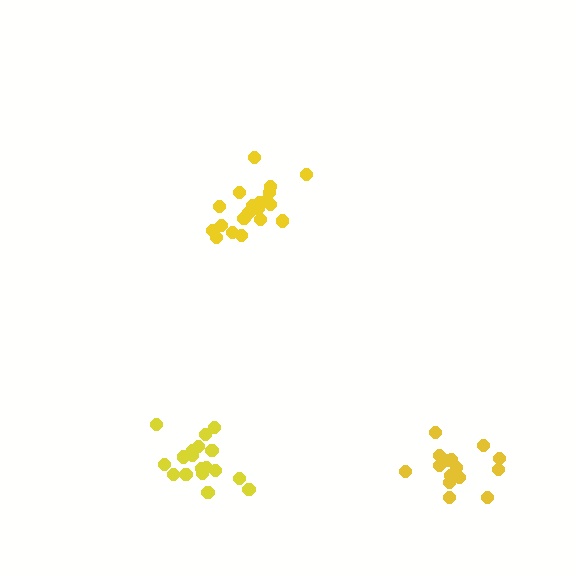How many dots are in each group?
Group 1: 18 dots, Group 2: 20 dots, Group 3: 15 dots (53 total).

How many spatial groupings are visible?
There are 3 spatial groupings.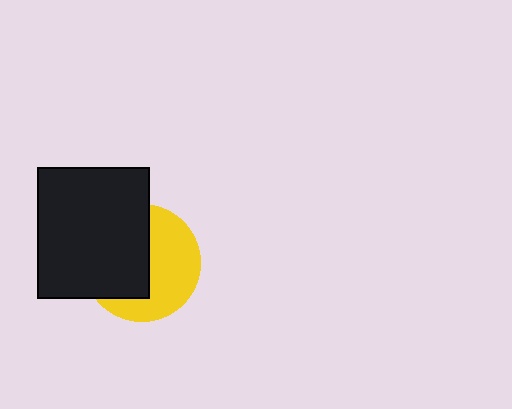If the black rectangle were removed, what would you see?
You would see the complete yellow circle.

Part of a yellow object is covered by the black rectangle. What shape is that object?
It is a circle.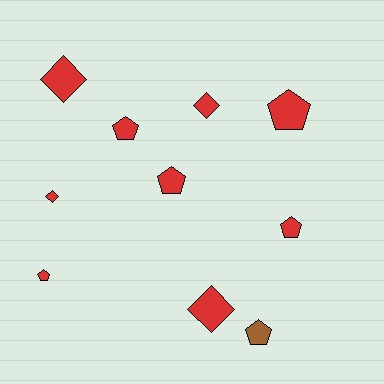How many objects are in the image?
There are 10 objects.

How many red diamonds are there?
There are 4 red diamonds.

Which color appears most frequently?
Red, with 9 objects.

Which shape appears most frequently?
Pentagon, with 6 objects.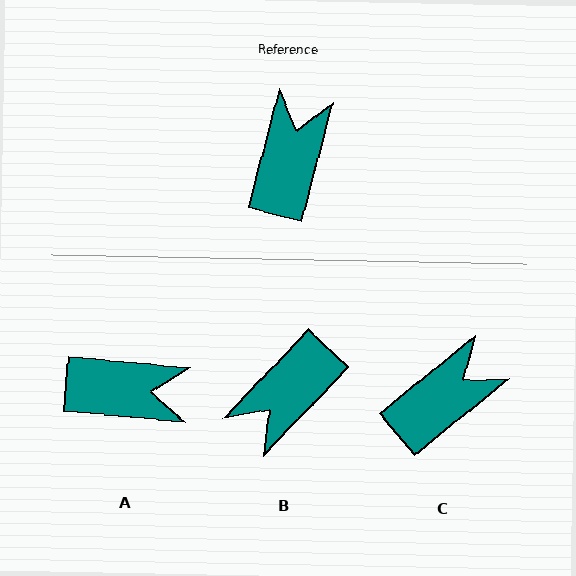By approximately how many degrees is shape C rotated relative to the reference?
Approximately 37 degrees clockwise.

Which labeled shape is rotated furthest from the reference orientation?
B, about 151 degrees away.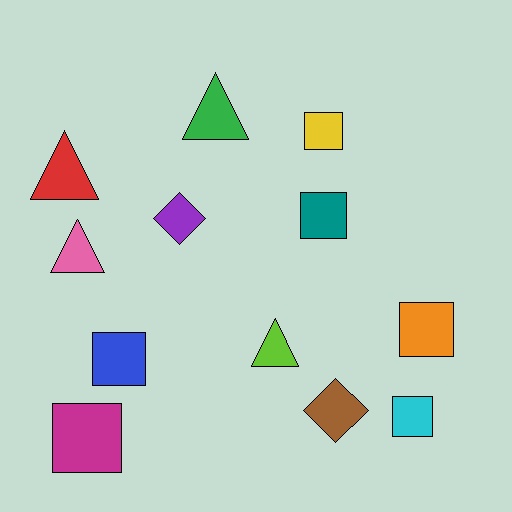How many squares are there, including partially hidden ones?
There are 6 squares.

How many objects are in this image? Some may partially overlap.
There are 12 objects.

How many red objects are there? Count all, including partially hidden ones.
There is 1 red object.